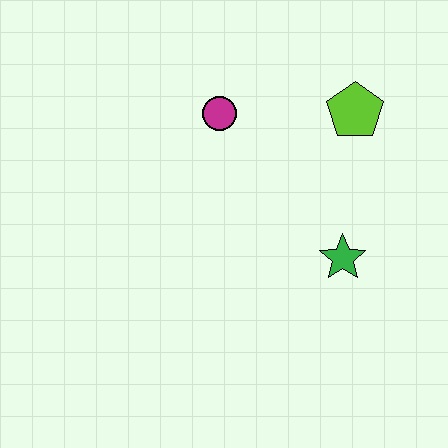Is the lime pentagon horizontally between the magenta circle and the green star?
No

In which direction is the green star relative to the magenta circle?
The green star is below the magenta circle.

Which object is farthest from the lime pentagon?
The green star is farthest from the lime pentagon.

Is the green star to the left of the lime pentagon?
Yes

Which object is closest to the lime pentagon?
The magenta circle is closest to the lime pentagon.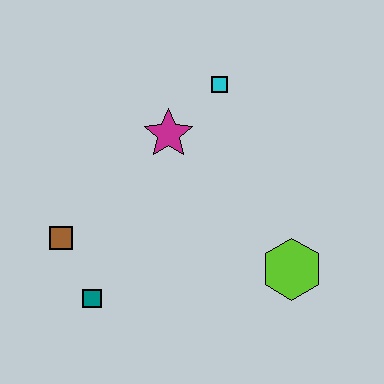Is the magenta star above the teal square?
Yes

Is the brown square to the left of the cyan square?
Yes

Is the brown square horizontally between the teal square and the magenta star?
No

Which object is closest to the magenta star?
The cyan square is closest to the magenta star.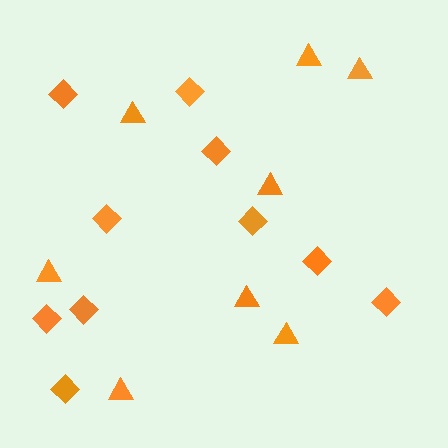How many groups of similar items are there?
There are 2 groups: one group of diamonds (10) and one group of triangles (8).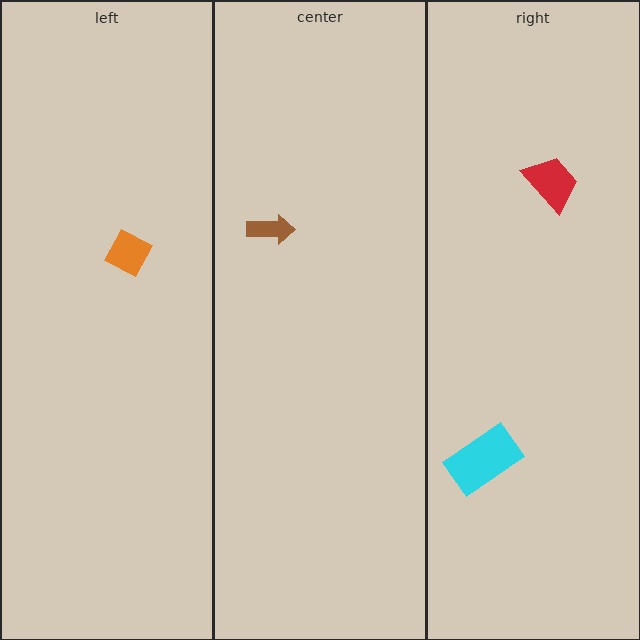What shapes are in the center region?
The brown arrow.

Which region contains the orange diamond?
The left region.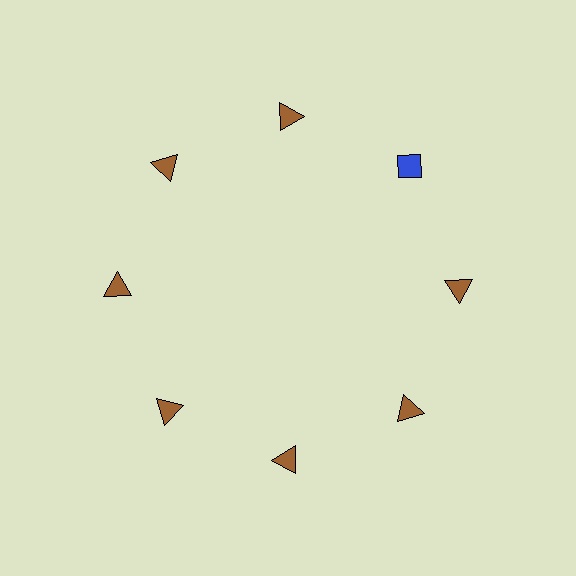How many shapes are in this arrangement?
There are 8 shapes arranged in a ring pattern.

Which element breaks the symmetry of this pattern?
The blue diamond at roughly the 2 o'clock position breaks the symmetry. All other shapes are brown triangles.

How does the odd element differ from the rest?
It differs in both color (blue instead of brown) and shape (diamond instead of triangle).